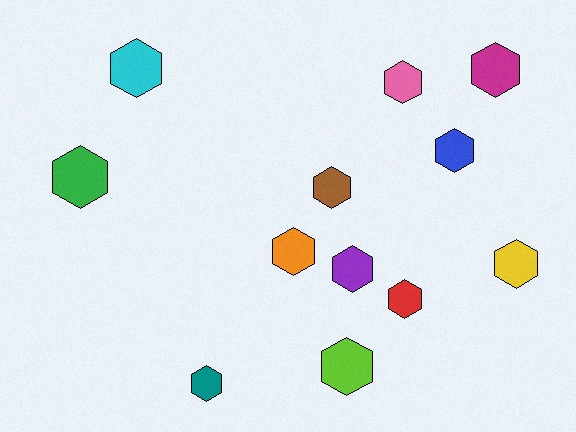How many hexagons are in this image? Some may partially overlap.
There are 12 hexagons.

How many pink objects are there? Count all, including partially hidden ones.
There is 1 pink object.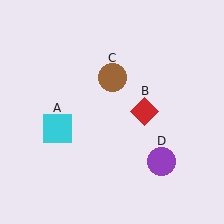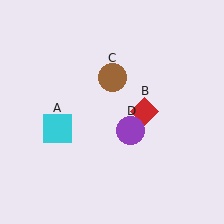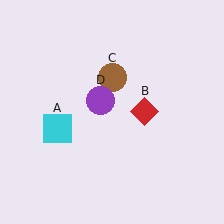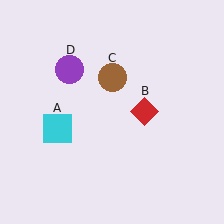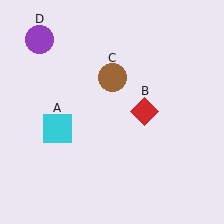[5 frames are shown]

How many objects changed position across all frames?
1 object changed position: purple circle (object D).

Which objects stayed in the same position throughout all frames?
Cyan square (object A) and red diamond (object B) and brown circle (object C) remained stationary.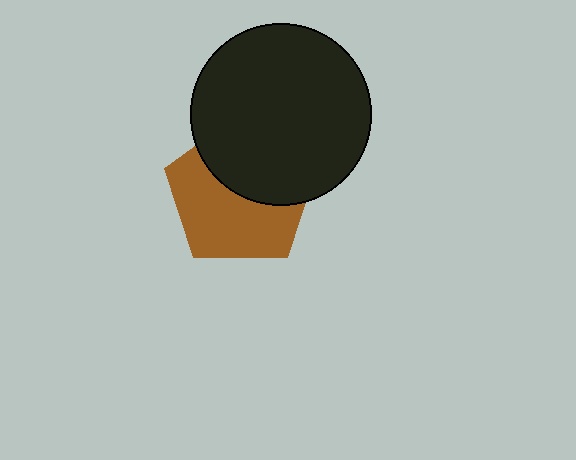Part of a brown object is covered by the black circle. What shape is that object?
It is a pentagon.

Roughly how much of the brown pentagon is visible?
About half of it is visible (roughly 56%).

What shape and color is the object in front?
The object in front is a black circle.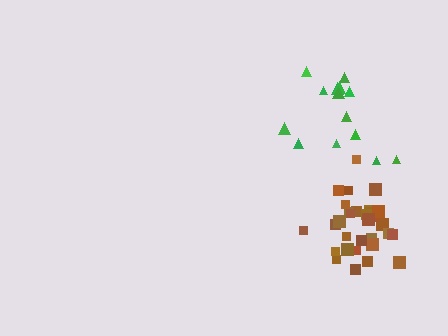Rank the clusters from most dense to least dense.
brown, green.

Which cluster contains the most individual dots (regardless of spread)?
Brown (31).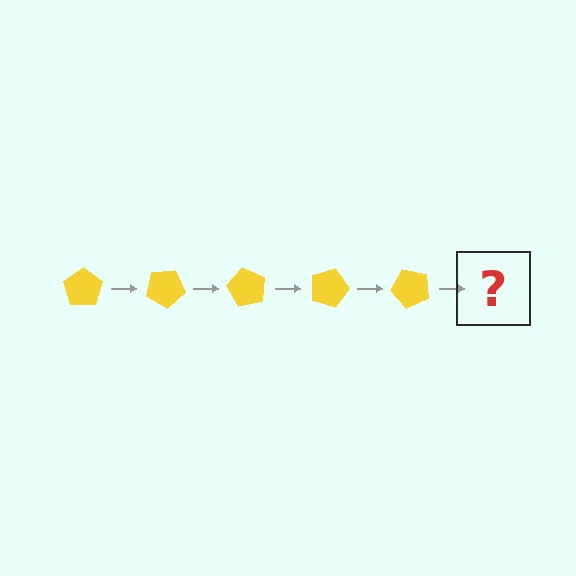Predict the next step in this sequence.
The next step is a yellow pentagon rotated 150 degrees.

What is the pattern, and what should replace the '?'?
The pattern is that the pentagon rotates 30 degrees each step. The '?' should be a yellow pentagon rotated 150 degrees.